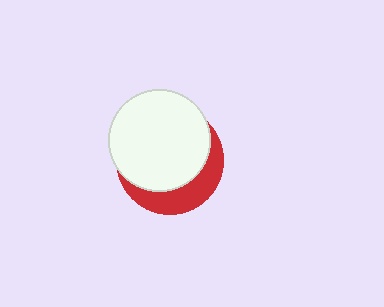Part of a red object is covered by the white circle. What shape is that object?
It is a circle.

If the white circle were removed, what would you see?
You would see the complete red circle.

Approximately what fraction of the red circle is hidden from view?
Roughly 69% of the red circle is hidden behind the white circle.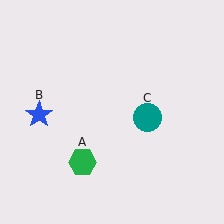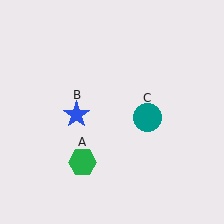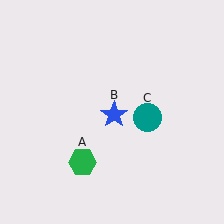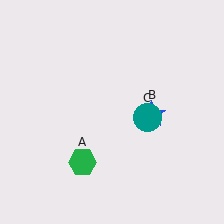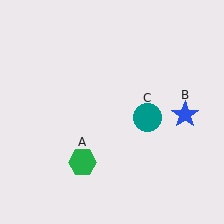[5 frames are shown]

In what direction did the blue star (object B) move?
The blue star (object B) moved right.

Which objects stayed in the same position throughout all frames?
Green hexagon (object A) and teal circle (object C) remained stationary.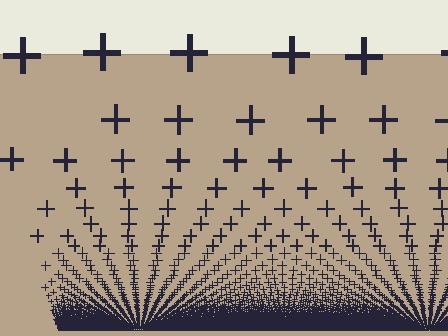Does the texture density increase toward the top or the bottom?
Density increases toward the bottom.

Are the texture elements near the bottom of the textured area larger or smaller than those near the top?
Smaller. The gradient is inverted — elements near the bottom are smaller and denser.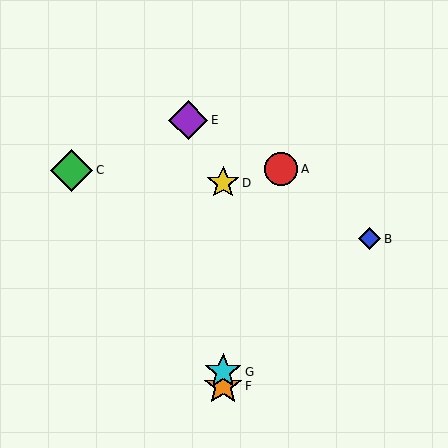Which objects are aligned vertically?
Objects D, F, G are aligned vertically.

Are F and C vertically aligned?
No, F is at x≈223 and C is at x≈71.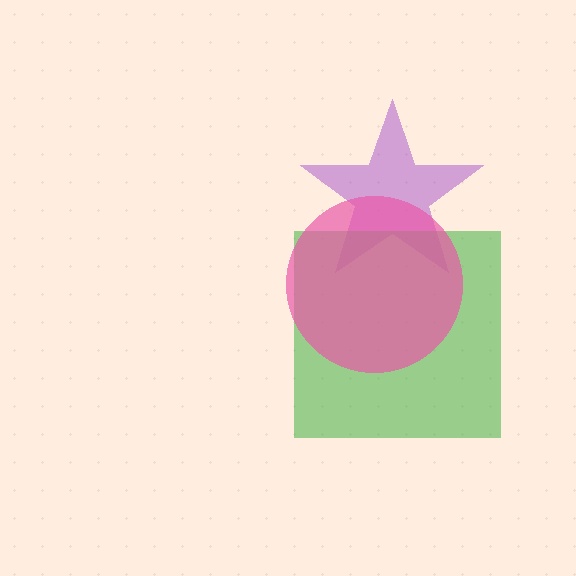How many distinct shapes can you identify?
There are 3 distinct shapes: a purple star, a green square, a pink circle.